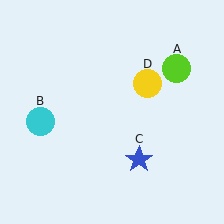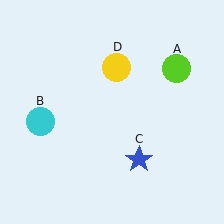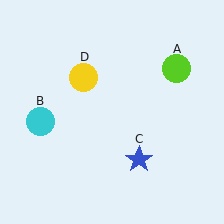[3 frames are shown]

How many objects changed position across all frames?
1 object changed position: yellow circle (object D).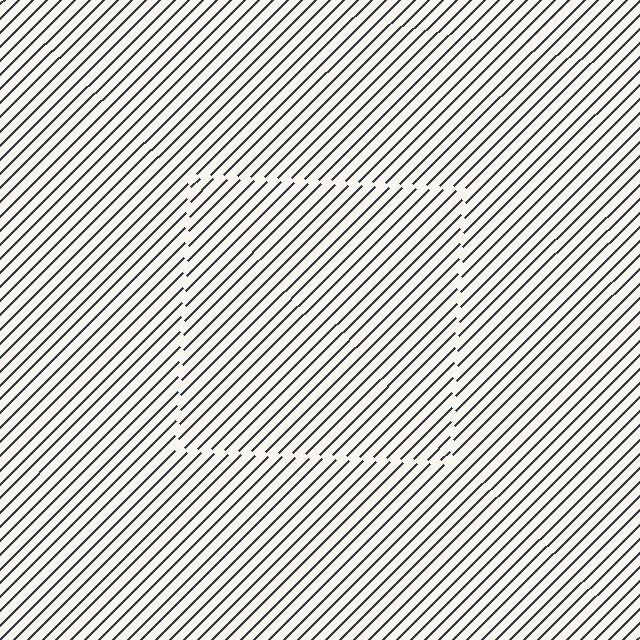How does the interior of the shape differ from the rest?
The interior of the shape contains the same grating, shifted by half a period — the contour is defined by the phase discontinuity where line-ends from the inner and outer gratings abut.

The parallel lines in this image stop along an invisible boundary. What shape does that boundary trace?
An illusory square. The interior of the shape contains the same grating, shifted by half a period — the contour is defined by the phase discontinuity where line-ends from the inner and outer gratings abut.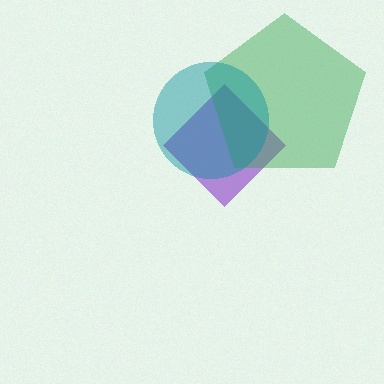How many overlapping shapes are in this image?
There are 3 overlapping shapes in the image.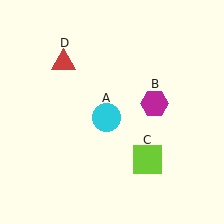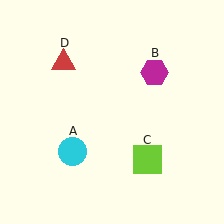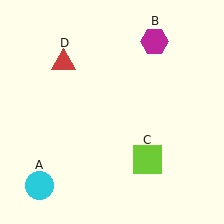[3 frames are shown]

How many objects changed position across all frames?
2 objects changed position: cyan circle (object A), magenta hexagon (object B).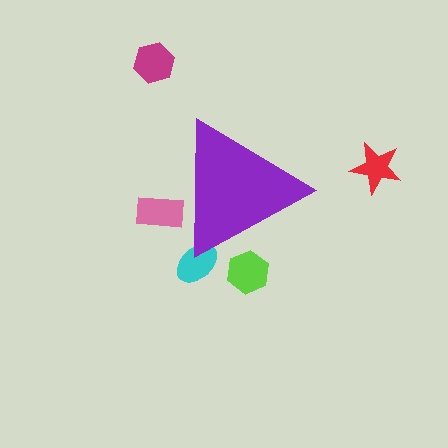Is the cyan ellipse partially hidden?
Yes, the cyan ellipse is partially hidden behind the purple triangle.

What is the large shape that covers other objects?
A purple triangle.